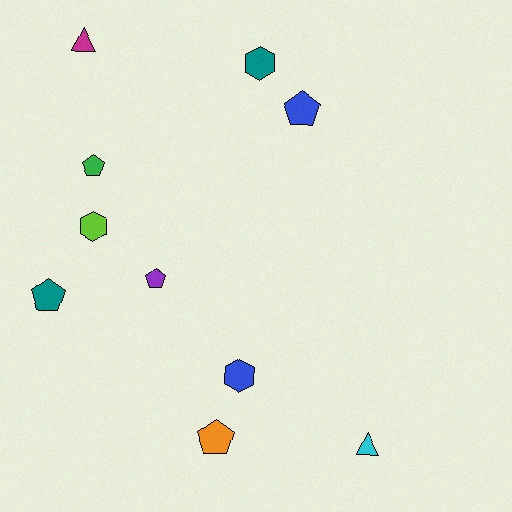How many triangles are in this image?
There are 2 triangles.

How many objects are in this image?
There are 10 objects.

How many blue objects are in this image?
There are 2 blue objects.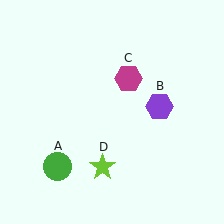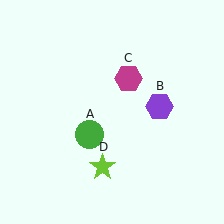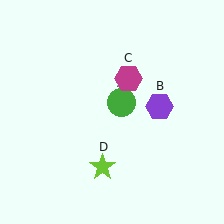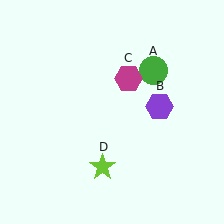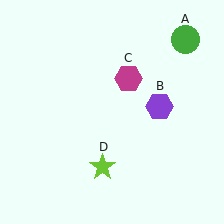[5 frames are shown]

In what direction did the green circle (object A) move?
The green circle (object A) moved up and to the right.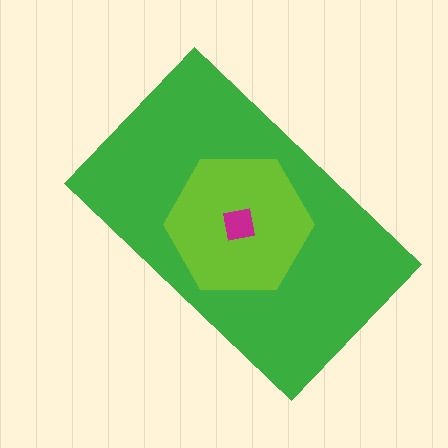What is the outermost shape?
The green rectangle.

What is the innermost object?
The magenta square.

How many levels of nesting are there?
3.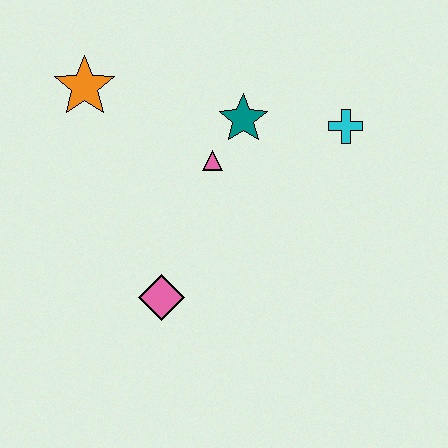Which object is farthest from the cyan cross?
The orange star is farthest from the cyan cross.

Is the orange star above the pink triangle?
Yes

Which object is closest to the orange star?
The pink triangle is closest to the orange star.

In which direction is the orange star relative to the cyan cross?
The orange star is to the left of the cyan cross.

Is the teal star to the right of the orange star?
Yes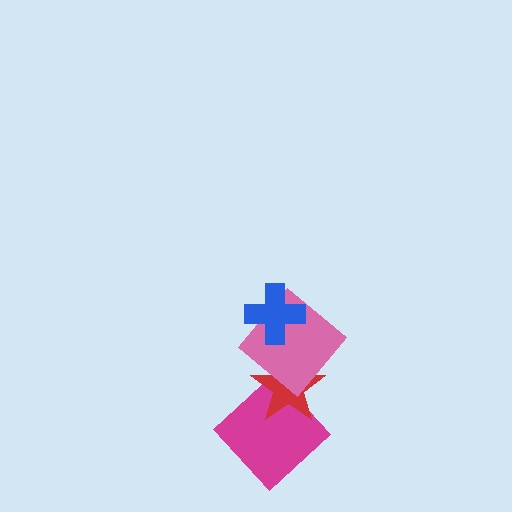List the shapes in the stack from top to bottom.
From top to bottom: the blue cross, the pink diamond, the red star, the magenta diamond.